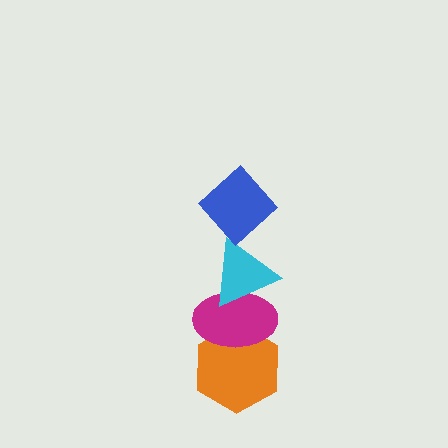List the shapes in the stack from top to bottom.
From top to bottom: the blue diamond, the cyan triangle, the magenta ellipse, the orange hexagon.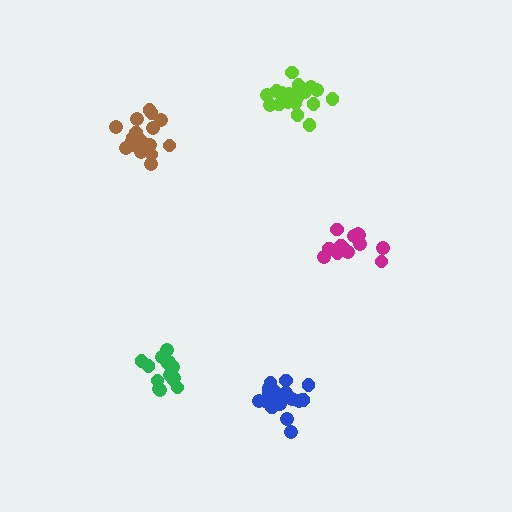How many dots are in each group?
Group 1: 15 dots, Group 2: 20 dots, Group 3: 18 dots, Group 4: 20 dots, Group 5: 14 dots (87 total).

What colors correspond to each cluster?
The clusters are colored: magenta, blue, lime, brown, green.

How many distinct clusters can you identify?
There are 5 distinct clusters.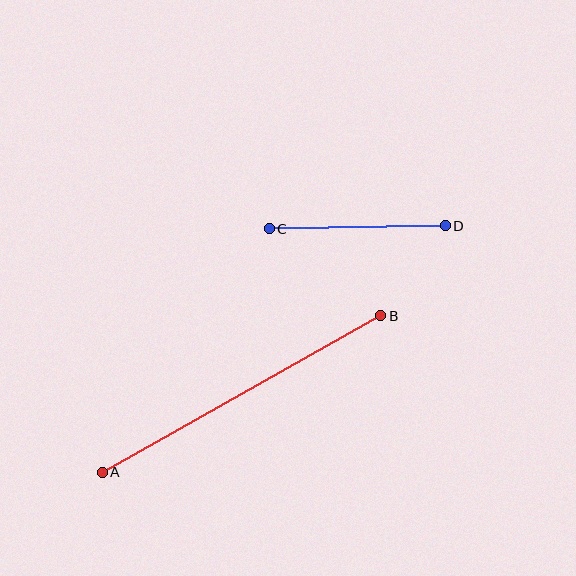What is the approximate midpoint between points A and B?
The midpoint is at approximately (241, 394) pixels.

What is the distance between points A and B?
The distance is approximately 319 pixels.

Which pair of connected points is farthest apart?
Points A and B are farthest apart.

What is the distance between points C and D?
The distance is approximately 176 pixels.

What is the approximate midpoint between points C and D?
The midpoint is at approximately (357, 227) pixels.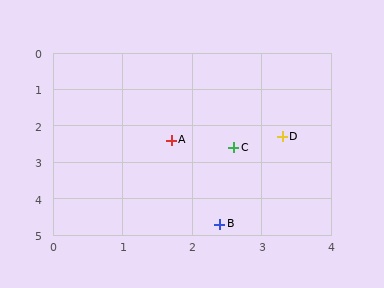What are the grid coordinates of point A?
Point A is at approximately (1.7, 2.4).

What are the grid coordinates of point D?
Point D is at approximately (3.3, 2.3).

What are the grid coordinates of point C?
Point C is at approximately (2.6, 2.6).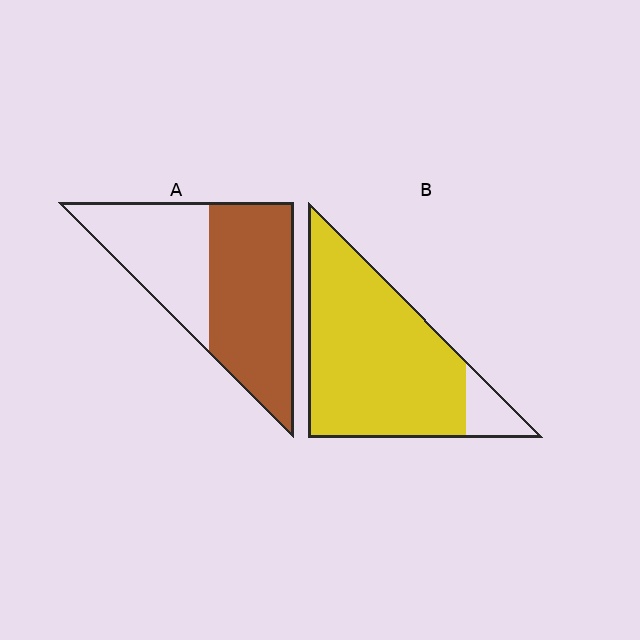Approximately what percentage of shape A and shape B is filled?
A is approximately 60% and B is approximately 90%.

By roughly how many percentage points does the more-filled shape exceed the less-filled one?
By roughly 30 percentage points (B over A).